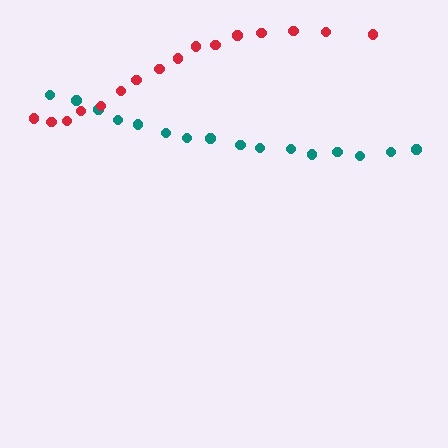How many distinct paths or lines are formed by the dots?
There are 2 distinct paths.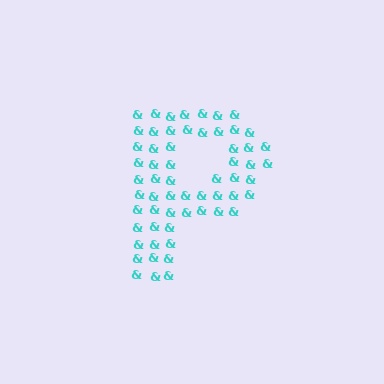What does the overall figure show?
The overall figure shows the letter P.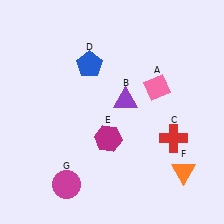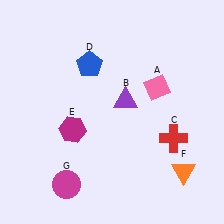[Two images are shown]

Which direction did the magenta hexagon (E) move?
The magenta hexagon (E) moved left.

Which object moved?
The magenta hexagon (E) moved left.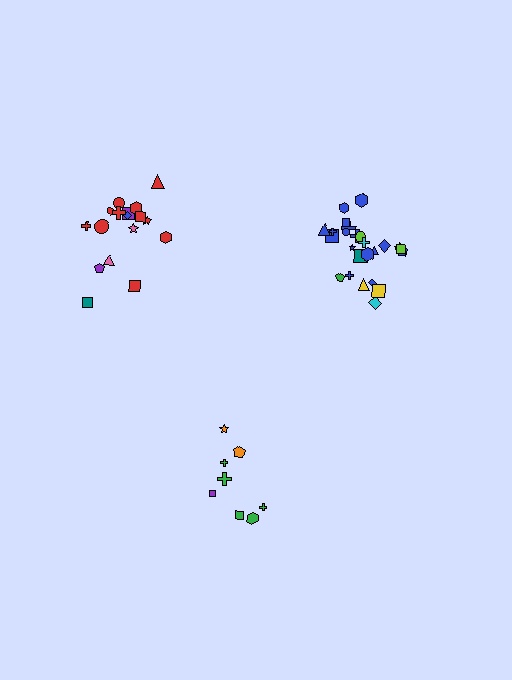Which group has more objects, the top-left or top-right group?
The top-right group.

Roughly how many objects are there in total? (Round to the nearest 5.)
Roughly 50 objects in total.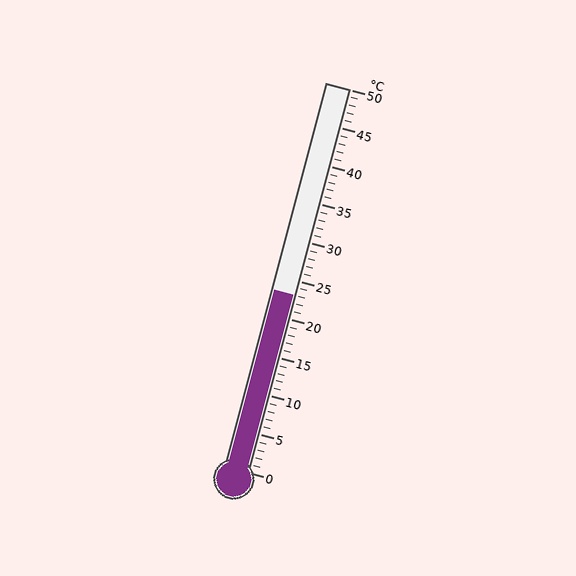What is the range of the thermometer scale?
The thermometer scale ranges from 0°C to 50°C.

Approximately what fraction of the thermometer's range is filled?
The thermometer is filled to approximately 45% of its range.